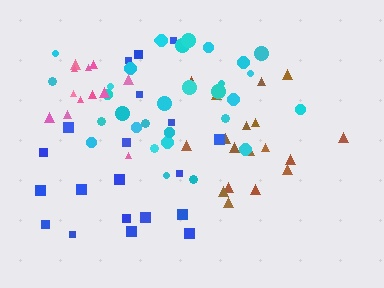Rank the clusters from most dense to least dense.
pink, cyan, brown, blue.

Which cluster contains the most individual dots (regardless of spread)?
Cyan (31).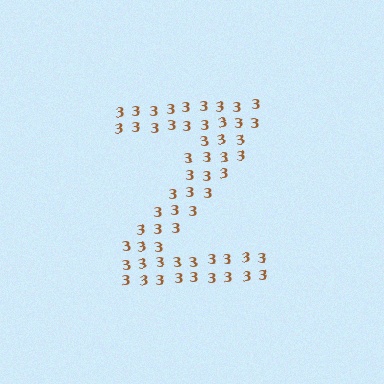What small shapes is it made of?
It is made of small digit 3's.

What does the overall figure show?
The overall figure shows the letter Z.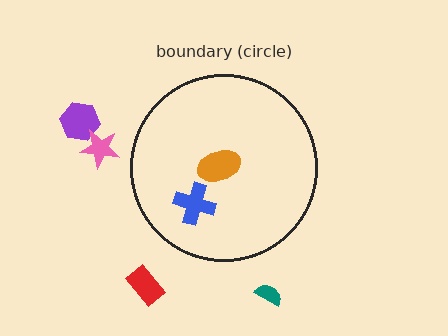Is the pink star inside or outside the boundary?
Outside.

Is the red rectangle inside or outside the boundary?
Outside.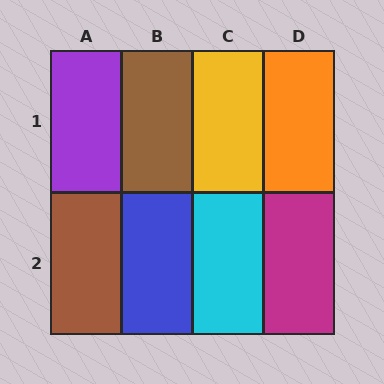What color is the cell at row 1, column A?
Purple.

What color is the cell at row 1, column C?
Yellow.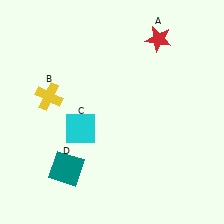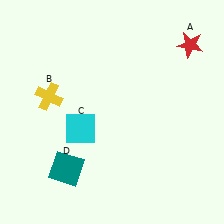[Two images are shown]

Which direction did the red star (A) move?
The red star (A) moved right.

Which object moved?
The red star (A) moved right.